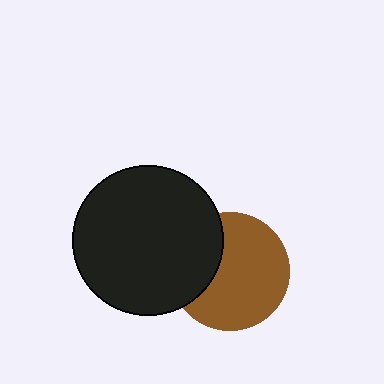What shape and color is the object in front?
The object in front is a black circle.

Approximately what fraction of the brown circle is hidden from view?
Roughly 30% of the brown circle is hidden behind the black circle.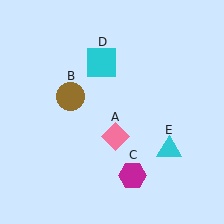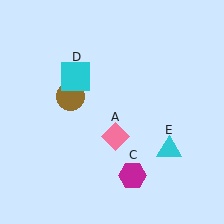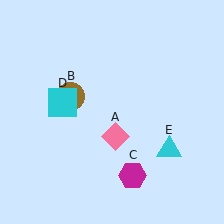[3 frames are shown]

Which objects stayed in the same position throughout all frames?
Pink diamond (object A) and brown circle (object B) and magenta hexagon (object C) and cyan triangle (object E) remained stationary.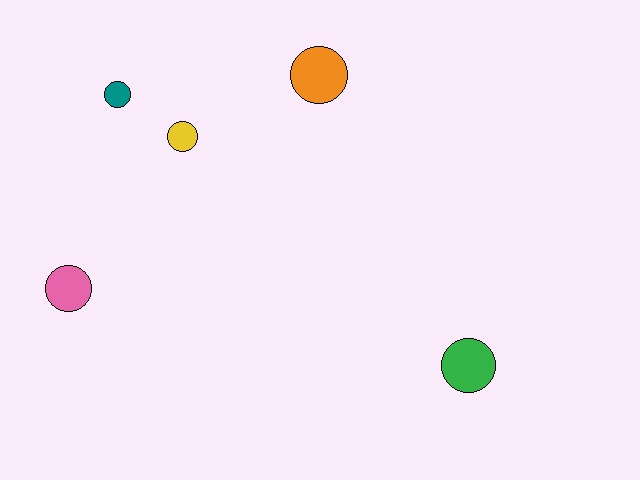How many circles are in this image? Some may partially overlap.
There are 5 circles.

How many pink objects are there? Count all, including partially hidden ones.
There is 1 pink object.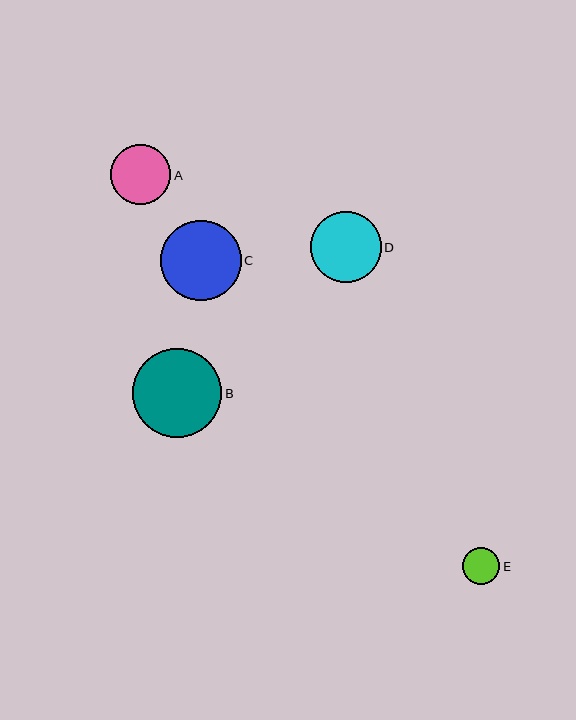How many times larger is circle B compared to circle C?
Circle B is approximately 1.1 times the size of circle C.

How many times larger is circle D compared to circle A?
Circle D is approximately 1.2 times the size of circle A.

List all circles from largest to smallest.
From largest to smallest: B, C, D, A, E.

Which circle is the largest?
Circle B is the largest with a size of approximately 89 pixels.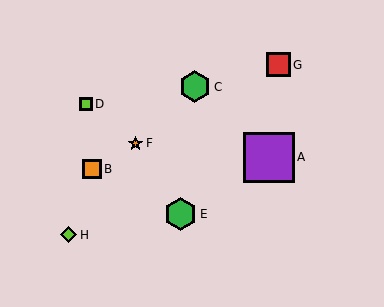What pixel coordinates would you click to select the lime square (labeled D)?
Click at (86, 104) to select the lime square D.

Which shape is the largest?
The purple square (labeled A) is the largest.